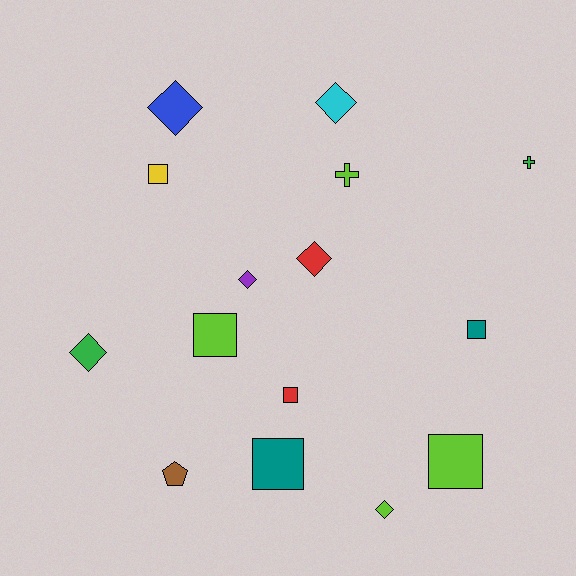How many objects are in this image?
There are 15 objects.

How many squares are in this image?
There are 6 squares.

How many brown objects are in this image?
There is 1 brown object.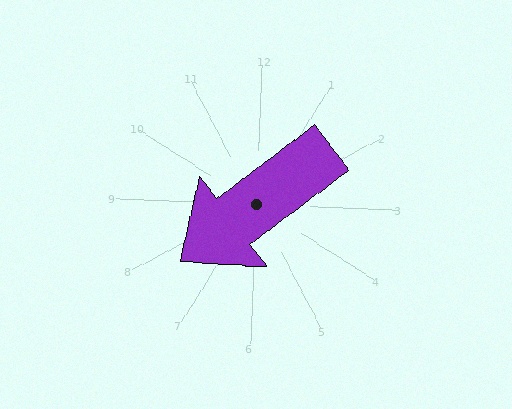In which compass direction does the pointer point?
Southwest.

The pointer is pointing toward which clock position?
Roughly 8 o'clock.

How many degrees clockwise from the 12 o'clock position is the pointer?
Approximately 231 degrees.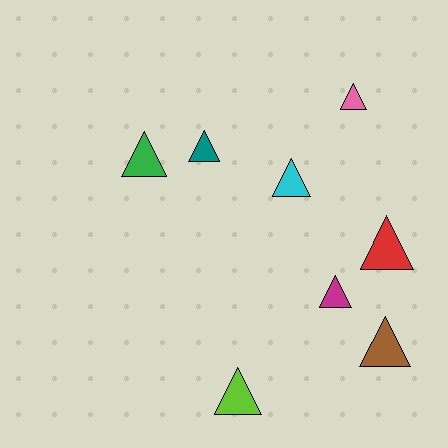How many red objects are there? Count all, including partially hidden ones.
There is 1 red object.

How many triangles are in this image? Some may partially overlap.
There are 8 triangles.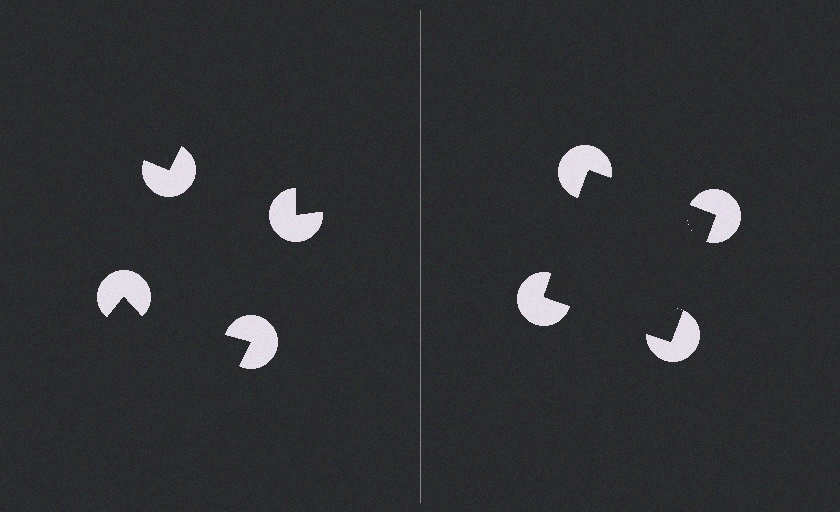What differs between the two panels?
The pac-man discs are positioned identically on both sides; only the wedge orientations differ. On the right they align to a square; on the left they are misaligned.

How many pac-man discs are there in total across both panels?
8 — 4 on each side.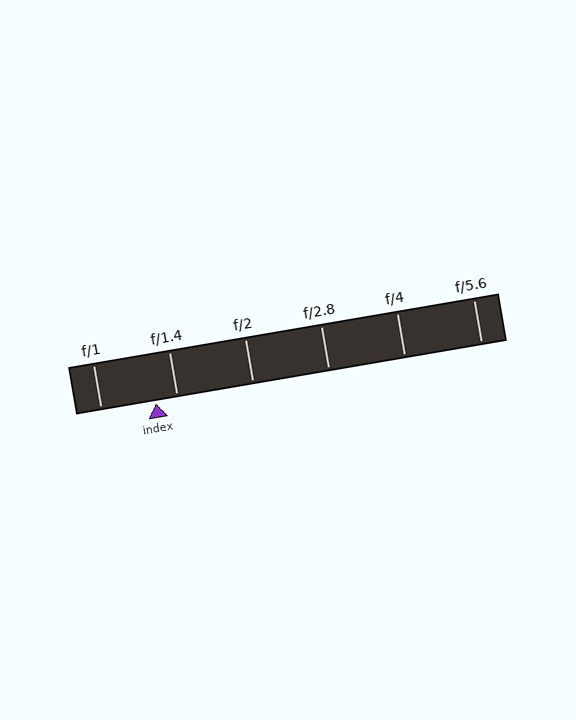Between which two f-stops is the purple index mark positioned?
The index mark is between f/1 and f/1.4.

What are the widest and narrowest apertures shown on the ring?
The widest aperture shown is f/1 and the narrowest is f/5.6.